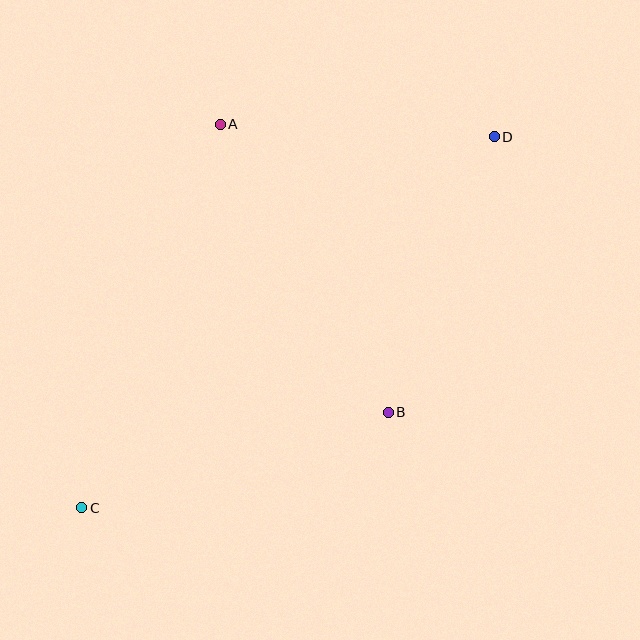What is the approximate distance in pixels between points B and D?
The distance between B and D is approximately 295 pixels.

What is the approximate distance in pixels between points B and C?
The distance between B and C is approximately 321 pixels.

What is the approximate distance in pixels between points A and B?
The distance between A and B is approximately 333 pixels.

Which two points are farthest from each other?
Points C and D are farthest from each other.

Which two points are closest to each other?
Points A and D are closest to each other.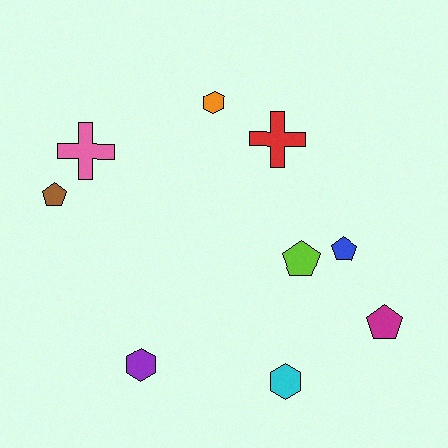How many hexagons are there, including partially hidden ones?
There are 3 hexagons.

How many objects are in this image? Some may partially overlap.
There are 9 objects.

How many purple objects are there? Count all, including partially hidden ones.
There is 1 purple object.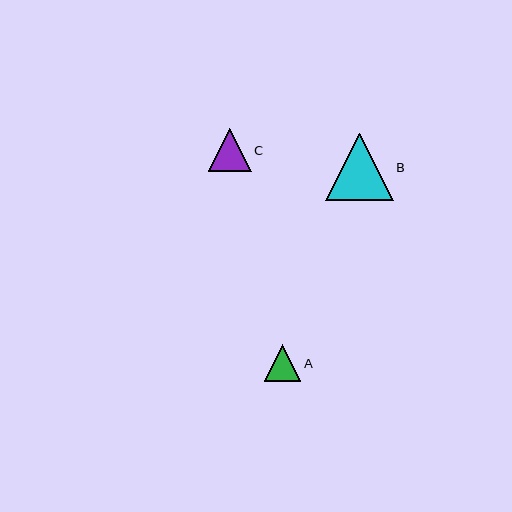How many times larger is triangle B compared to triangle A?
Triangle B is approximately 1.8 times the size of triangle A.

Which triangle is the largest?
Triangle B is the largest with a size of approximately 68 pixels.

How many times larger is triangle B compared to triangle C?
Triangle B is approximately 1.6 times the size of triangle C.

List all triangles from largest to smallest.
From largest to smallest: B, C, A.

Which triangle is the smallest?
Triangle A is the smallest with a size of approximately 37 pixels.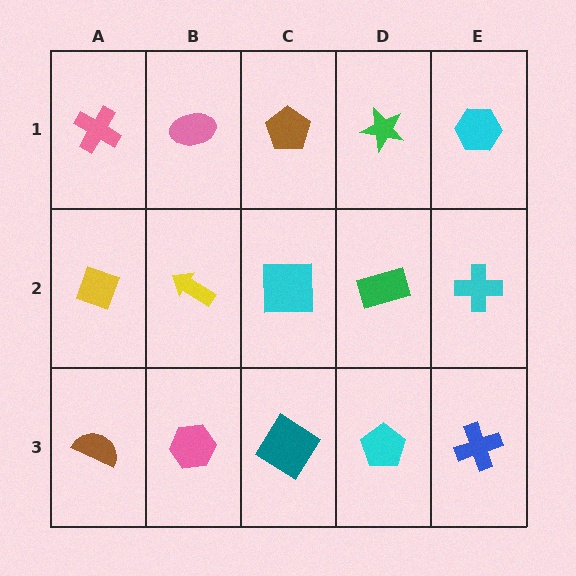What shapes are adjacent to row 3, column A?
A yellow diamond (row 2, column A), a pink hexagon (row 3, column B).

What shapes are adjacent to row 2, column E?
A cyan hexagon (row 1, column E), a blue cross (row 3, column E), a green rectangle (row 2, column D).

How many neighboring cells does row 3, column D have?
3.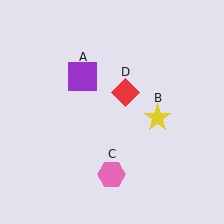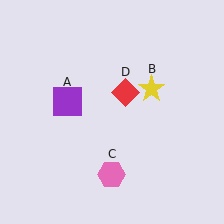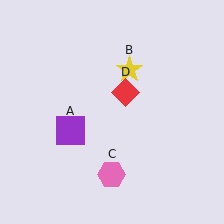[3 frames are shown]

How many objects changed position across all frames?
2 objects changed position: purple square (object A), yellow star (object B).